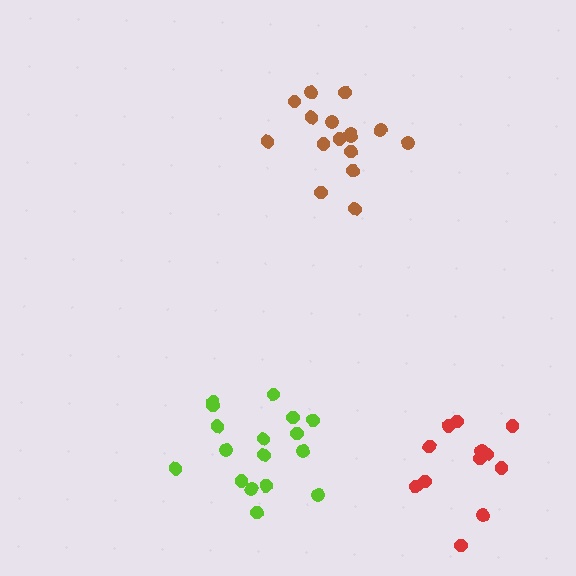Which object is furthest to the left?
The lime cluster is leftmost.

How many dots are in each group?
Group 1: 12 dots, Group 2: 16 dots, Group 3: 17 dots (45 total).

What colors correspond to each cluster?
The clusters are colored: red, brown, lime.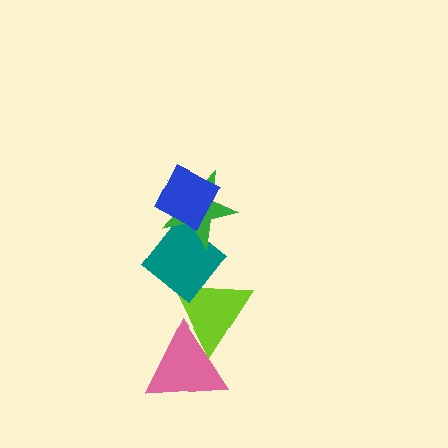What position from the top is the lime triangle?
The lime triangle is 4th from the top.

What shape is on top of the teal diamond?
The green star is on top of the teal diamond.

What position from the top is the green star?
The green star is 2nd from the top.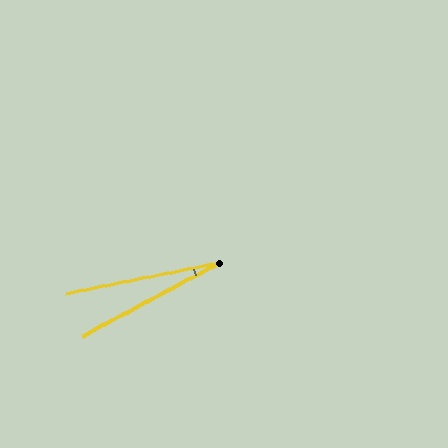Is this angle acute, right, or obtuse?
It is acute.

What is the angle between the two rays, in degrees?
Approximately 17 degrees.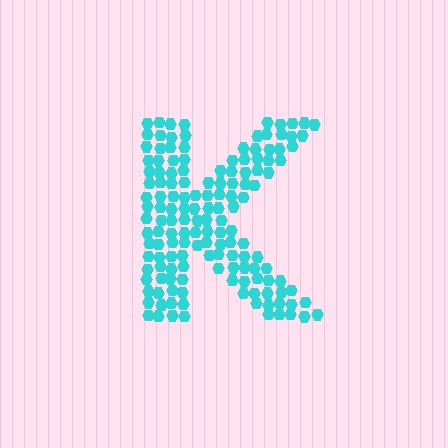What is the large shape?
The large shape is the letter K.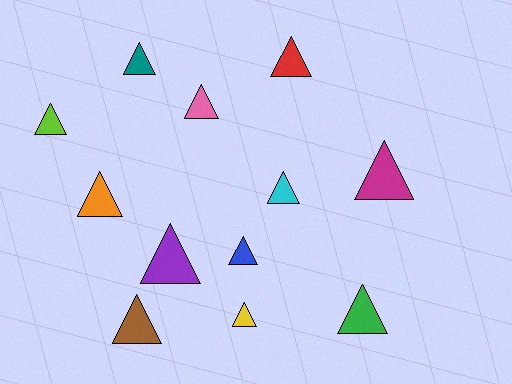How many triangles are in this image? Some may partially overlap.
There are 12 triangles.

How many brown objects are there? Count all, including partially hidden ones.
There is 1 brown object.